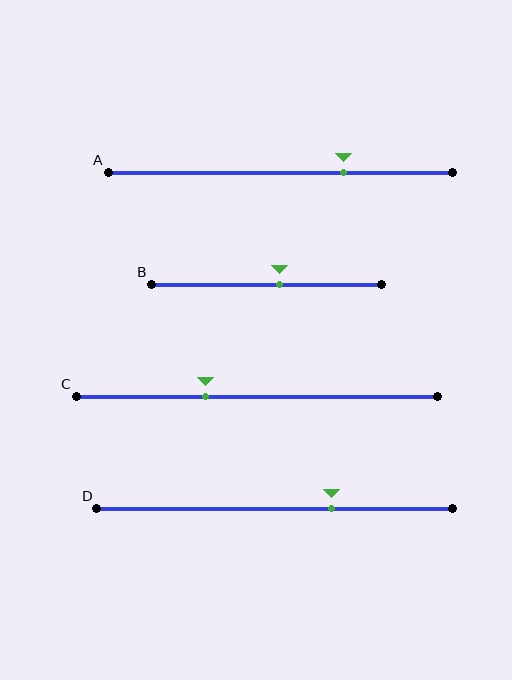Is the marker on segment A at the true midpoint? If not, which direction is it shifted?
No, the marker on segment A is shifted to the right by about 19% of the segment length.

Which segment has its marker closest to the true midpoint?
Segment B has its marker closest to the true midpoint.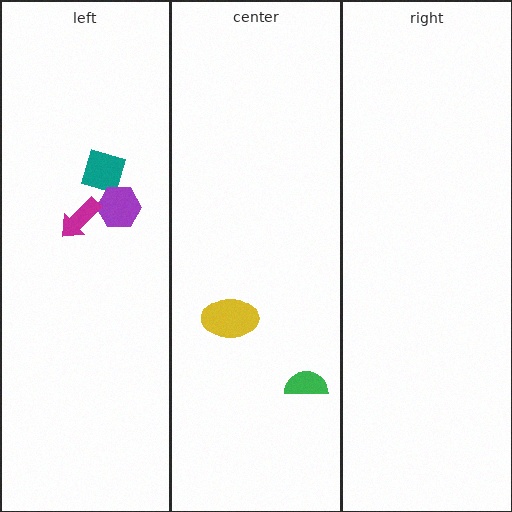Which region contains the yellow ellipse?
The center region.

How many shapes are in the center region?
2.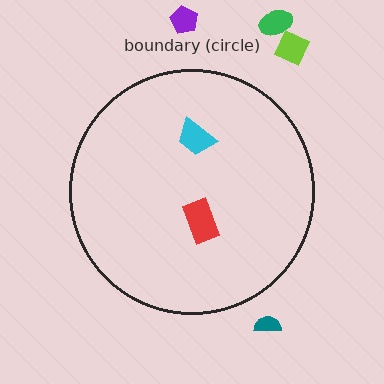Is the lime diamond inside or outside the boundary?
Outside.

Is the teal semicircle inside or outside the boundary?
Outside.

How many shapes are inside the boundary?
2 inside, 4 outside.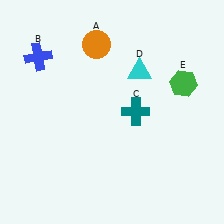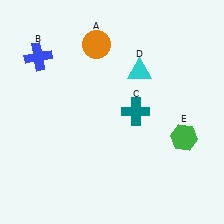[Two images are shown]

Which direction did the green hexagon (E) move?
The green hexagon (E) moved down.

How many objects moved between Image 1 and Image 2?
1 object moved between the two images.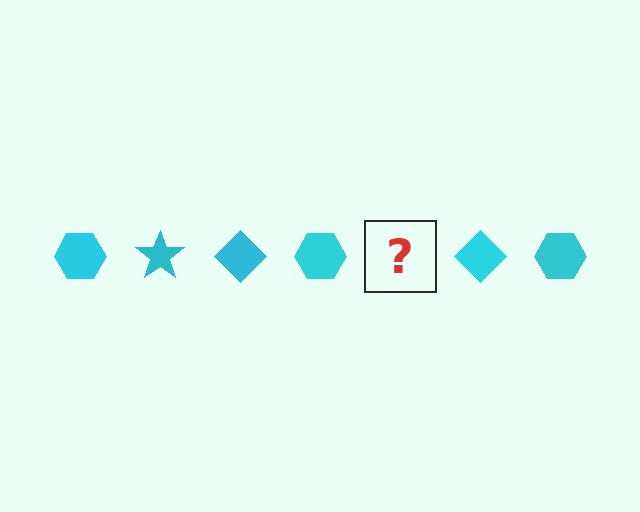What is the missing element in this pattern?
The missing element is a cyan star.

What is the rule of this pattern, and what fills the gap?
The rule is that the pattern cycles through hexagon, star, diamond shapes in cyan. The gap should be filled with a cyan star.